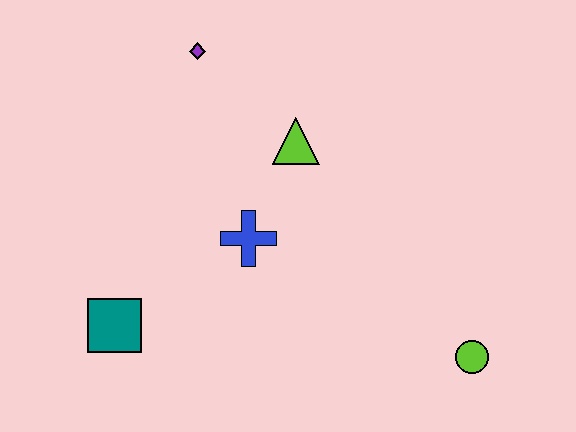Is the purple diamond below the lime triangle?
No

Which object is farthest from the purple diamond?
The lime circle is farthest from the purple diamond.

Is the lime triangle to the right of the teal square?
Yes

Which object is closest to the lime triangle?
The blue cross is closest to the lime triangle.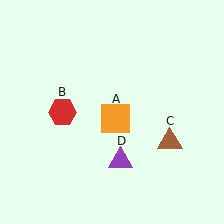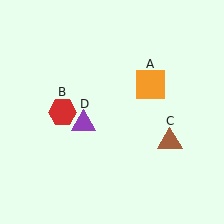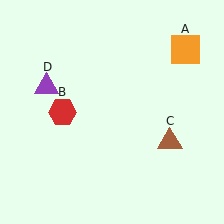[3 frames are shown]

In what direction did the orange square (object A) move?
The orange square (object A) moved up and to the right.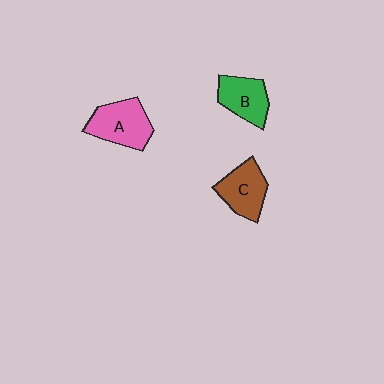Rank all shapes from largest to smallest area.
From largest to smallest: A (pink), C (brown), B (green).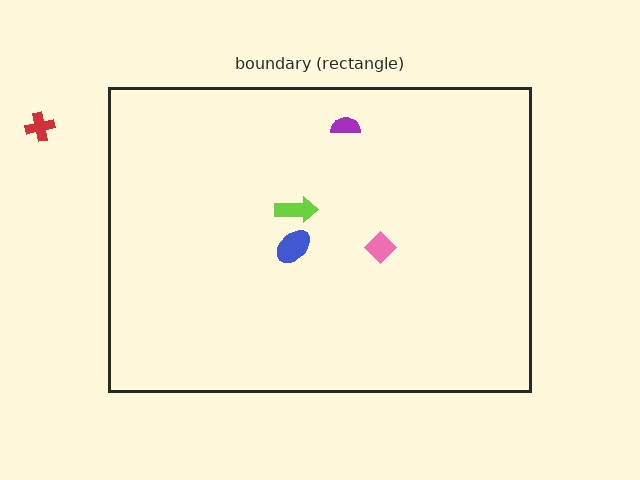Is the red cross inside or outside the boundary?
Outside.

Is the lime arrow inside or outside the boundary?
Inside.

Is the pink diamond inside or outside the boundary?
Inside.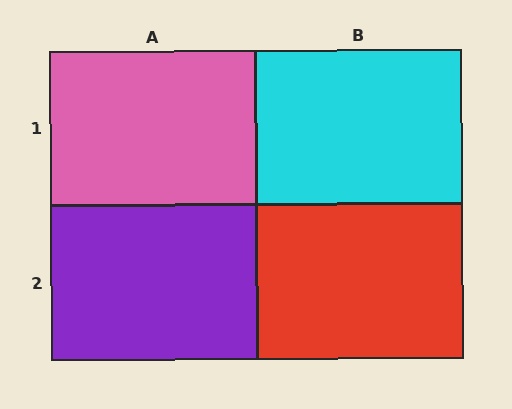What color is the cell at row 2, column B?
Red.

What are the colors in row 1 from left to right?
Pink, cyan.